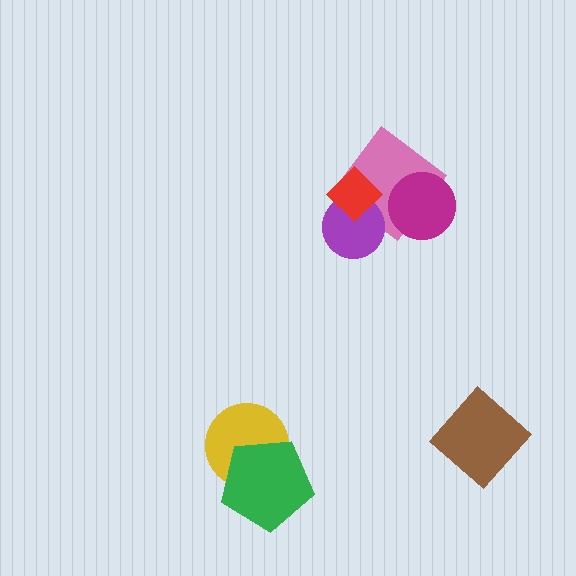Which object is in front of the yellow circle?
The green pentagon is in front of the yellow circle.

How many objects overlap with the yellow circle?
1 object overlaps with the yellow circle.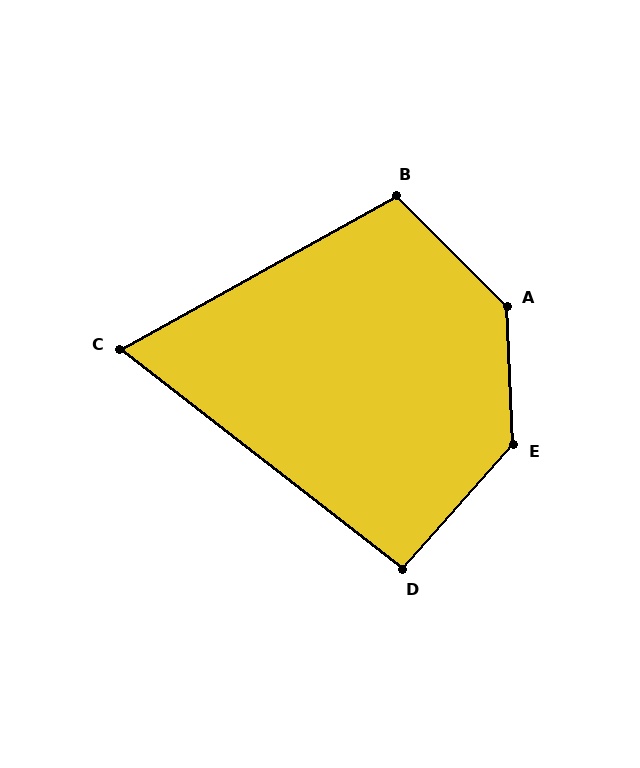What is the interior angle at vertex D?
Approximately 94 degrees (approximately right).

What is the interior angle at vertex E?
Approximately 136 degrees (obtuse).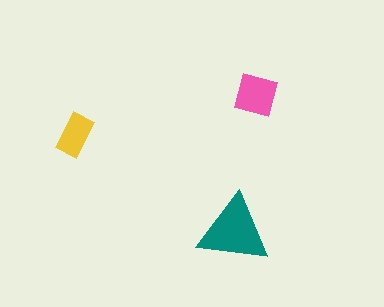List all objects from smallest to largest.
The yellow rectangle, the pink square, the teal triangle.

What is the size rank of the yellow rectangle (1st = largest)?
3rd.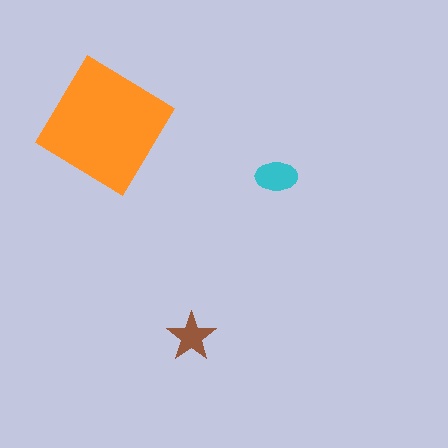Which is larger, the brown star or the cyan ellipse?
The cyan ellipse.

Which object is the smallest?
The brown star.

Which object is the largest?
The orange diamond.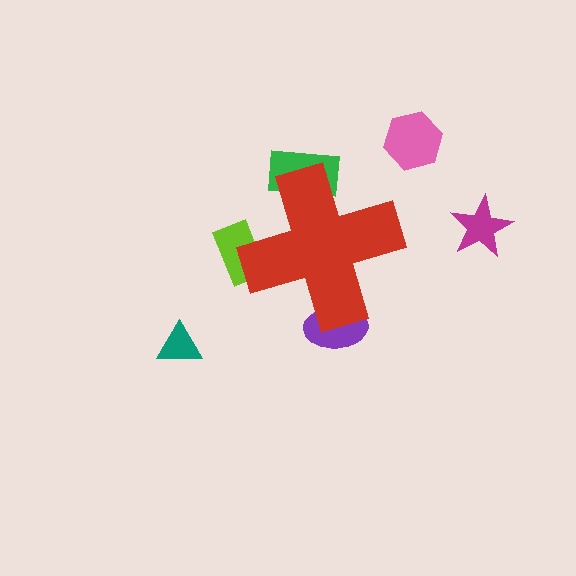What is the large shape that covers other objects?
A red cross.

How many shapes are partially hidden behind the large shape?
3 shapes are partially hidden.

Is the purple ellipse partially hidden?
Yes, the purple ellipse is partially hidden behind the red cross.